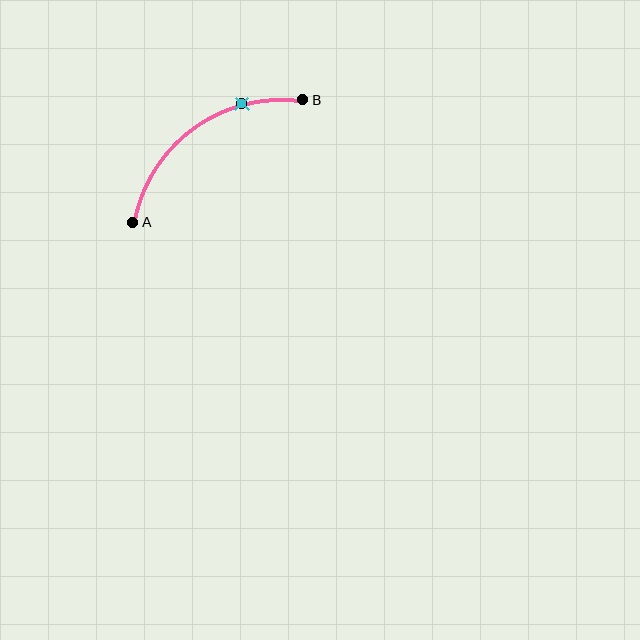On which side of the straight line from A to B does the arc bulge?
The arc bulges above and to the left of the straight line connecting A and B.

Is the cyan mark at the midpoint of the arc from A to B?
No. The cyan mark lies on the arc but is closer to endpoint B. The arc midpoint would be at the point on the curve equidistant along the arc from both A and B.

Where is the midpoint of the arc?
The arc midpoint is the point on the curve farthest from the straight line joining A and B. It sits above and to the left of that line.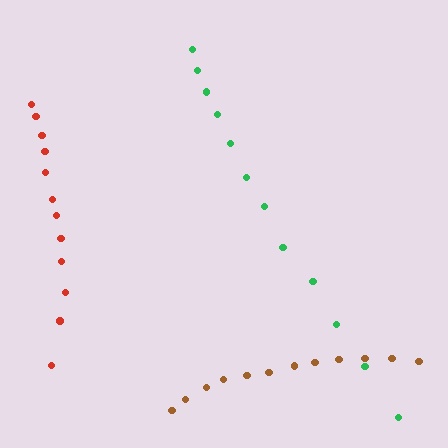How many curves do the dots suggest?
There are 3 distinct paths.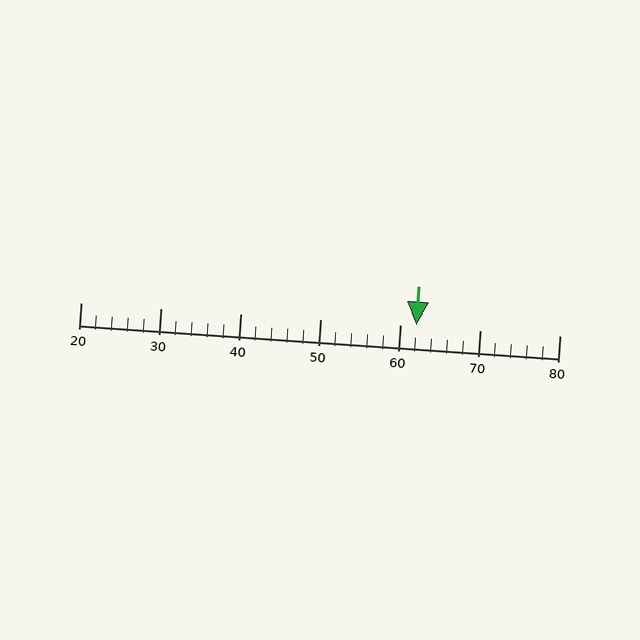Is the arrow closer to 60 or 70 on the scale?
The arrow is closer to 60.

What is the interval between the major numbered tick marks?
The major tick marks are spaced 10 units apart.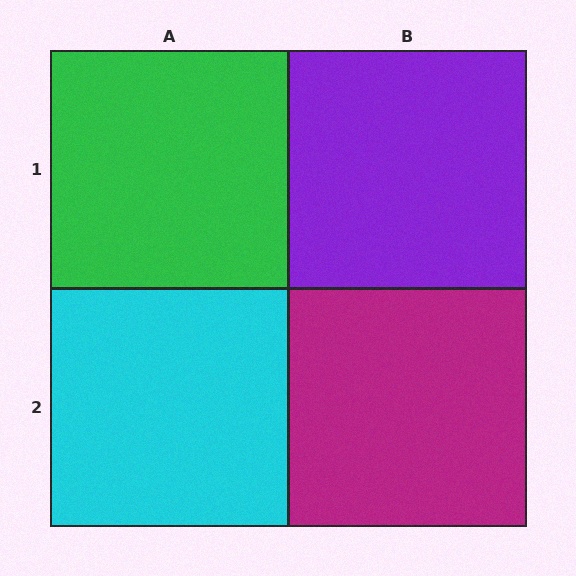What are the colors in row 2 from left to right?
Cyan, magenta.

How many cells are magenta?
1 cell is magenta.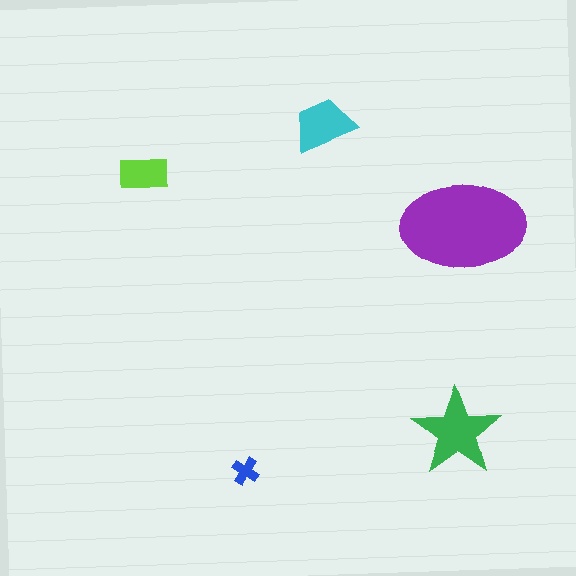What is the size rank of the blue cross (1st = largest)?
5th.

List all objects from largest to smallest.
The purple ellipse, the green star, the cyan trapezoid, the lime rectangle, the blue cross.